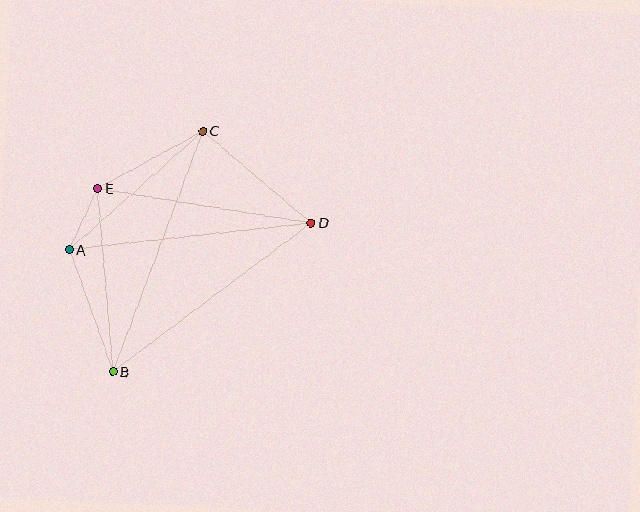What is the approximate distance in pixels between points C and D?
The distance between C and D is approximately 142 pixels.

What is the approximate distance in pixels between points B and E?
The distance between B and E is approximately 184 pixels.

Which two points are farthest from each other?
Points B and C are farthest from each other.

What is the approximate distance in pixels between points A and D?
The distance between A and D is approximately 243 pixels.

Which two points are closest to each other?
Points A and E are closest to each other.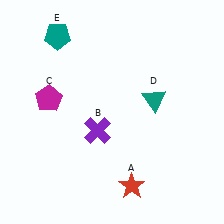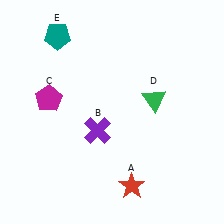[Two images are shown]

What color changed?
The triangle (D) changed from teal in Image 1 to green in Image 2.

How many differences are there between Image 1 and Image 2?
There is 1 difference between the two images.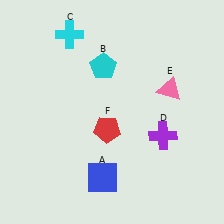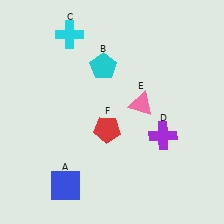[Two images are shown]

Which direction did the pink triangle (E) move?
The pink triangle (E) moved left.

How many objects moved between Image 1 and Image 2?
2 objects moved between the two images.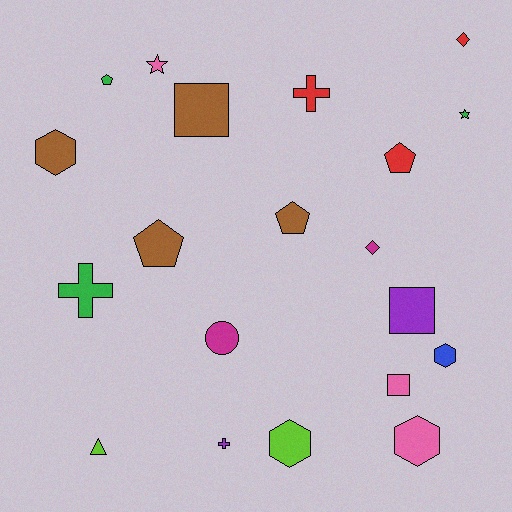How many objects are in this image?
There are 20 objects.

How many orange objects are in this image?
There are no orange objects.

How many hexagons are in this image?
There are 4 hexagons.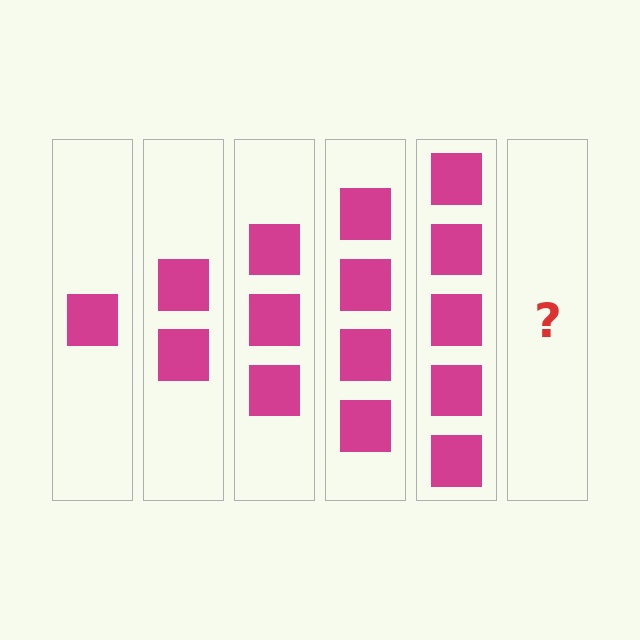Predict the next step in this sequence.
The next step is 6 squares.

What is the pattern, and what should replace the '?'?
The pattern is that each step adds one more square. The '?' should be 6 squares.